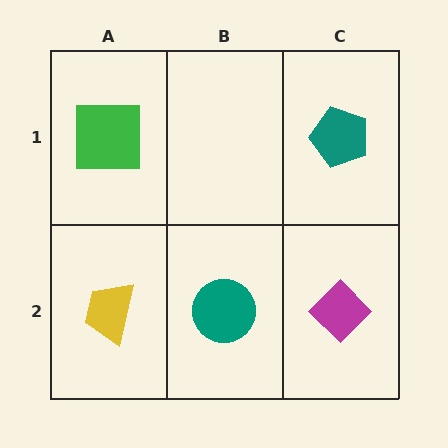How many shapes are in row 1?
2 shapes.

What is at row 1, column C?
A teal pentagon.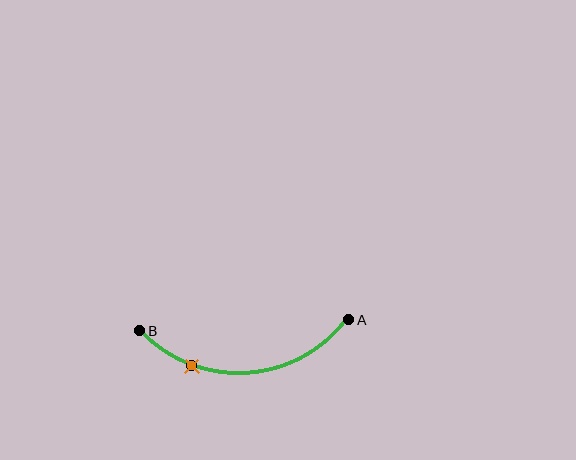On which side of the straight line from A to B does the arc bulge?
The arc bulges below the straight line connecting A and B.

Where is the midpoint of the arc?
The arc midpoint is the point on the curve farthest from the straight line joining A and B. It sits below that line.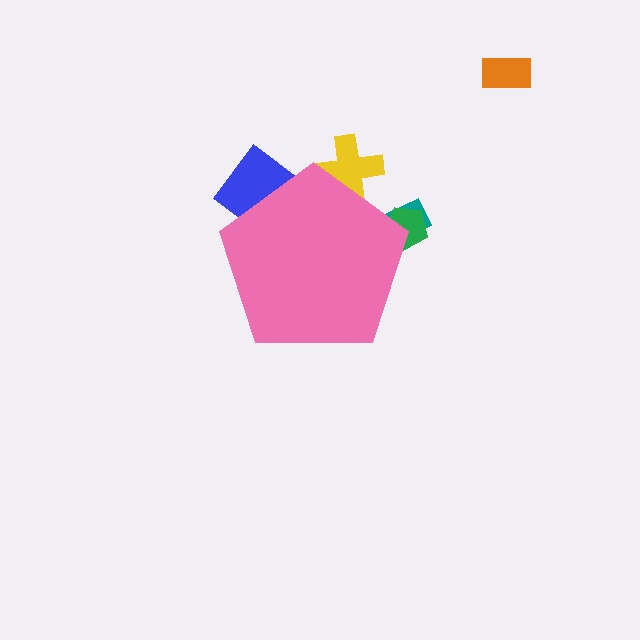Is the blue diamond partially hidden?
Yes, the blue diamond is partially hidden behind the pink pentagon.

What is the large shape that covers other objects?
A pink pentagon.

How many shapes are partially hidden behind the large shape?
4 shapes are partially hidden.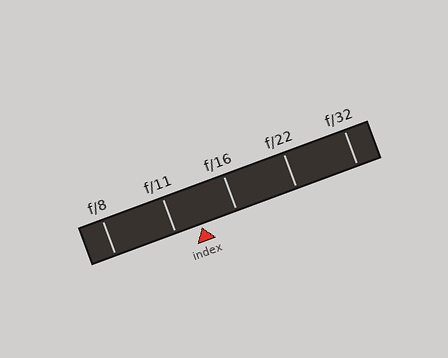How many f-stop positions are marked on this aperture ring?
There are 5 f-stop positions marked.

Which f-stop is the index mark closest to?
The index mark is closest to f/11.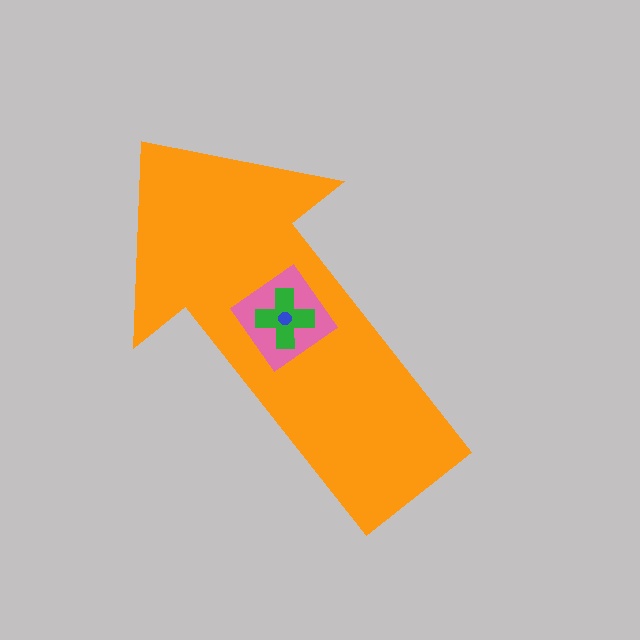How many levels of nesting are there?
4.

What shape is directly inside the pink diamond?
The green cross.